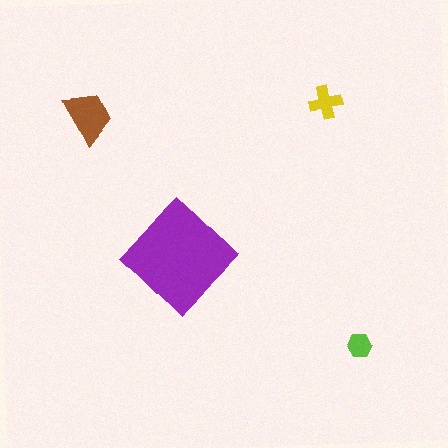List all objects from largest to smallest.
The purple diamond, the brown trapezoid, the yellow cross, the lime hexagon.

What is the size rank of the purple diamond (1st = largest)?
1st.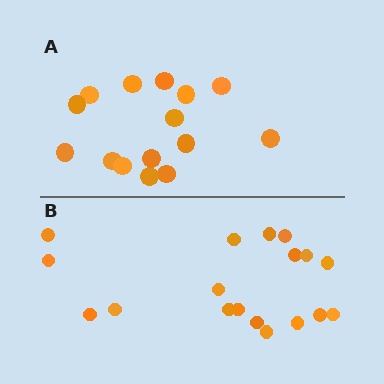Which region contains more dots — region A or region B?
Region B (the bottom region) has more dots.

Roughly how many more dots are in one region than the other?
Region B has just a few more — roughly 2 or 3 more dots than region A.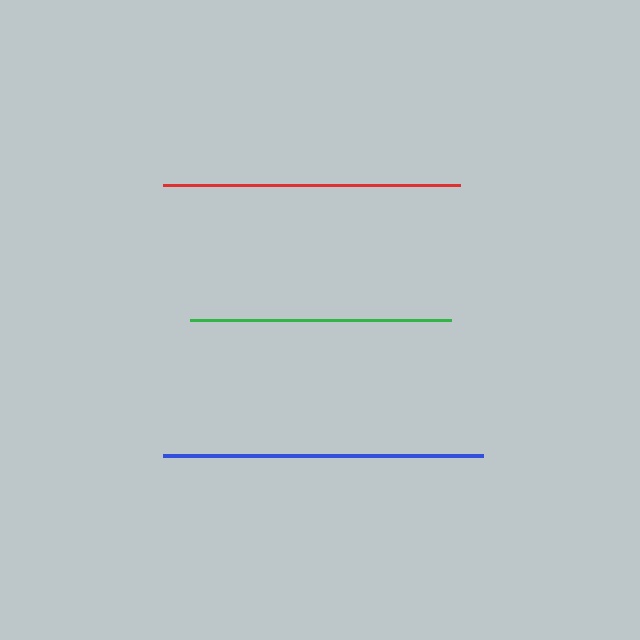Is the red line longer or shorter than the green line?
The red line is longer than the green line.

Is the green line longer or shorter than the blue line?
The blue line is longer than the green line.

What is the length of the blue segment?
The blue segment is approximately 320 pixels long.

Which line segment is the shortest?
The green line is the shortest at approximately 261 pixels.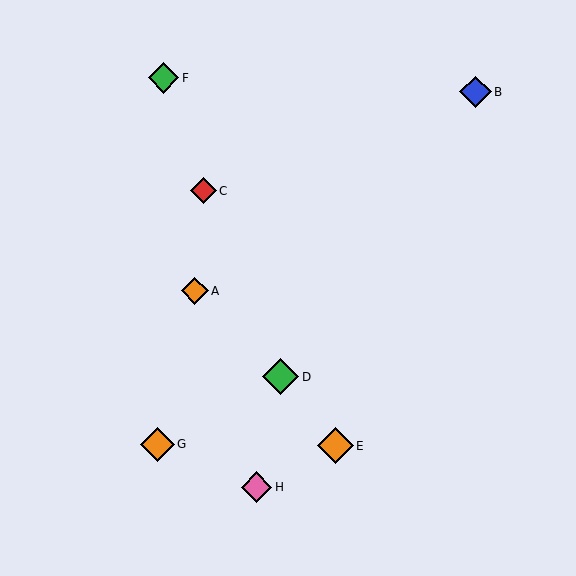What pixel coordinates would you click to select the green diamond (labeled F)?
Click at (164, 78) to select the green diamond F.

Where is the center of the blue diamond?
The center of the blue diamond is at (475, 92).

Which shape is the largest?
The orange diamond (labeled E) is the largest.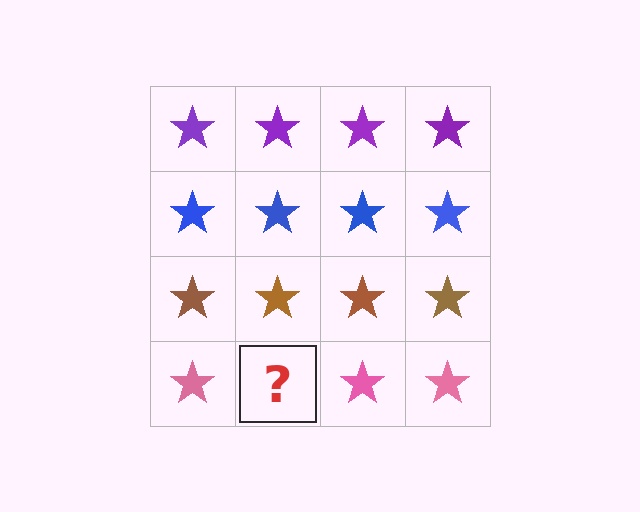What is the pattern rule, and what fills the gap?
The rule is that each row has a consistent color. The gap should be filled with a pink star.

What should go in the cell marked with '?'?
The missing cell should contain a pink star.